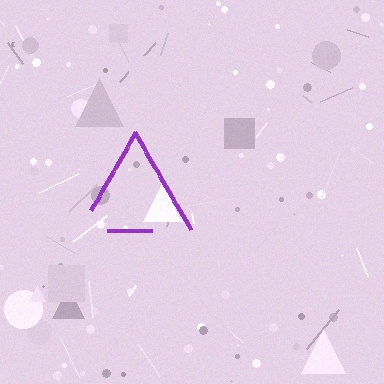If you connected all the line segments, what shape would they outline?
They would outline a triangle.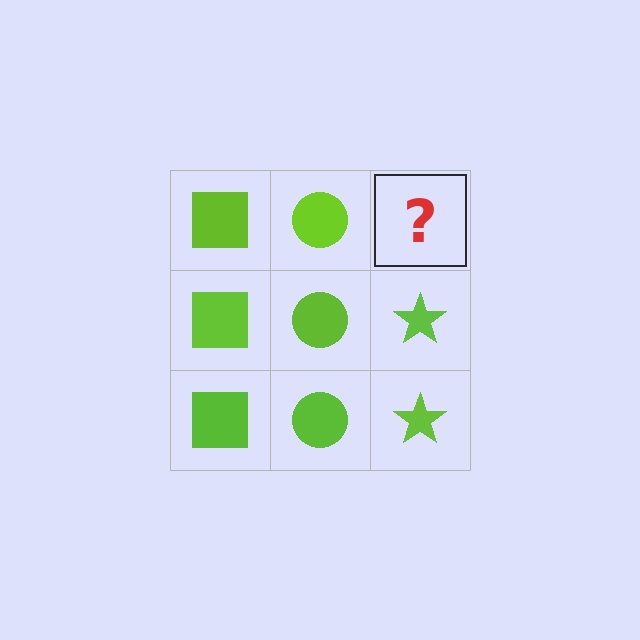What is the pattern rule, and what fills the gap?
The rule is that each column has a consistent shape. The gap should be filled with a lime star.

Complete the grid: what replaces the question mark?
The question mark should be replaced with a lime star.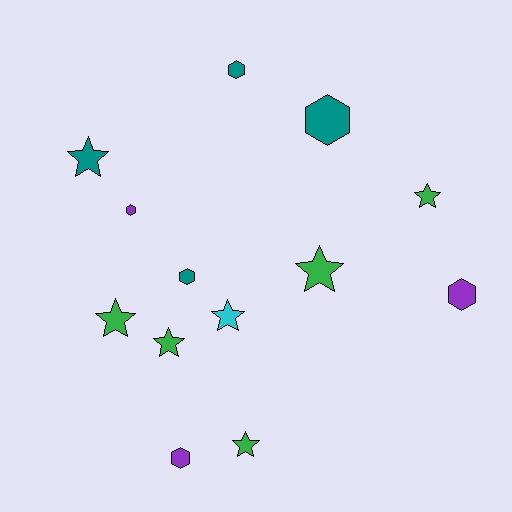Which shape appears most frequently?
Star, with 7 objects.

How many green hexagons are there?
There are no green hexagons.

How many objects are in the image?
There are 13 objects.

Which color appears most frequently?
Green, with 5 objects.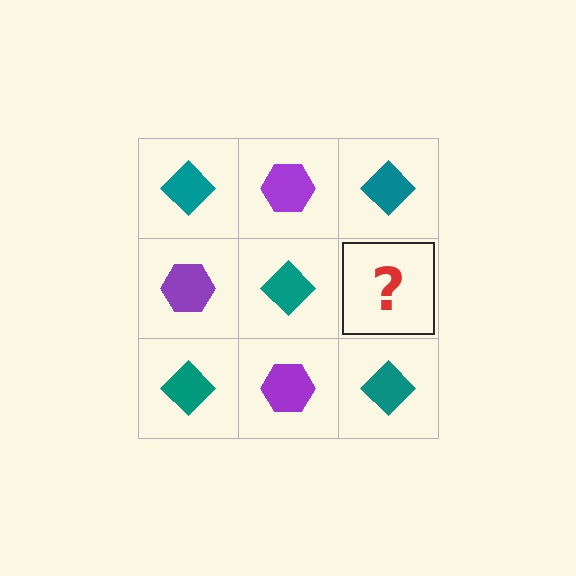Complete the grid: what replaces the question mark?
The question mark should be replaced with a purple hexagon.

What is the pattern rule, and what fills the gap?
The rule is that it alternates teal diamond and purple hexagon in a checkerboard pattern. The gap should be filled with a purple hexagon.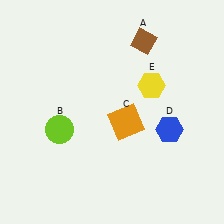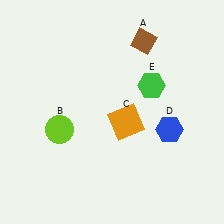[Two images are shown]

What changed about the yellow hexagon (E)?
In Image 1, E is yellow. In Image 2, it changed to green.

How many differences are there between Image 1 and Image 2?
There is 1 difference between the two images.